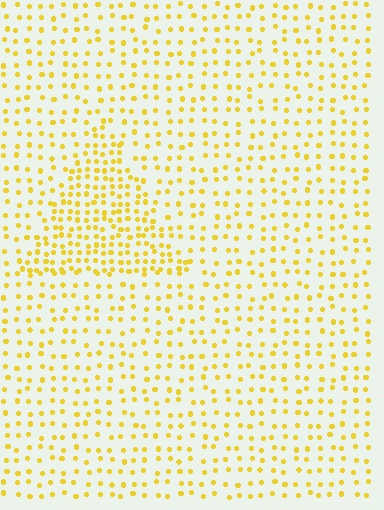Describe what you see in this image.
The image contains small yellow elements arranged at two different densities. A triangle-shaped region is visible where the elements are more densely packed than the surrounding area.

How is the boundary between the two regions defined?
The boundary is defined by a change in element density (approximately 2.0x ratio). All elements are the same color, size, and shape.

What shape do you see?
I see a triangle.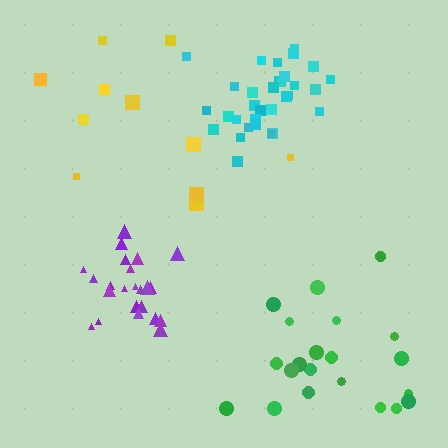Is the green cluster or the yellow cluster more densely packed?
Green.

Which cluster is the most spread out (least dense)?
Yellow.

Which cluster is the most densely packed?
Purple.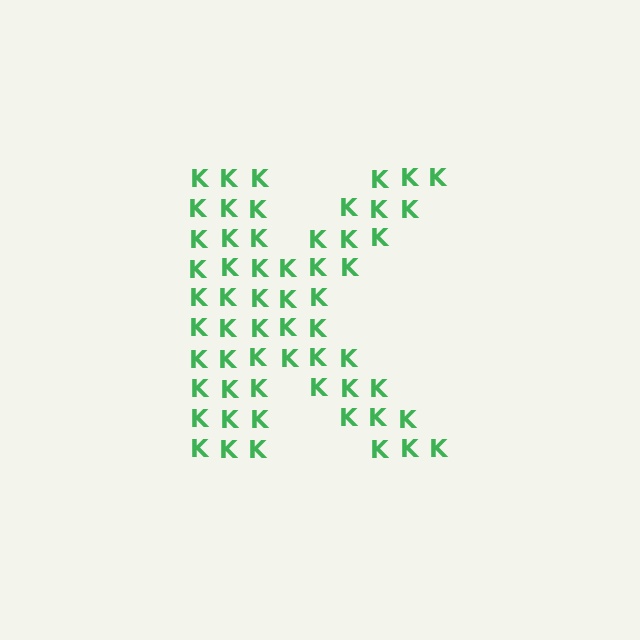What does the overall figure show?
The overall figure shows the letter K.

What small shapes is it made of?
It is made of small letter K's.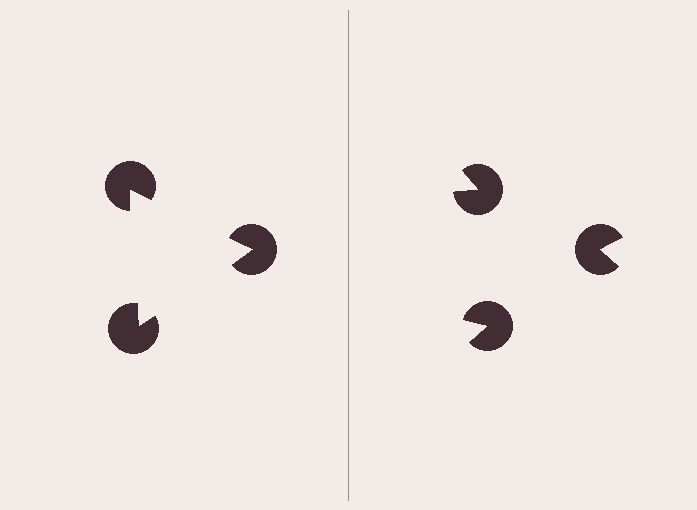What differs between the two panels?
The pac-man discs are positioned identically on both sides; only the wedge orientations differ. On the left they align to a triangle; on the right they are misaligned.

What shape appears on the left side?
An illusory triangle.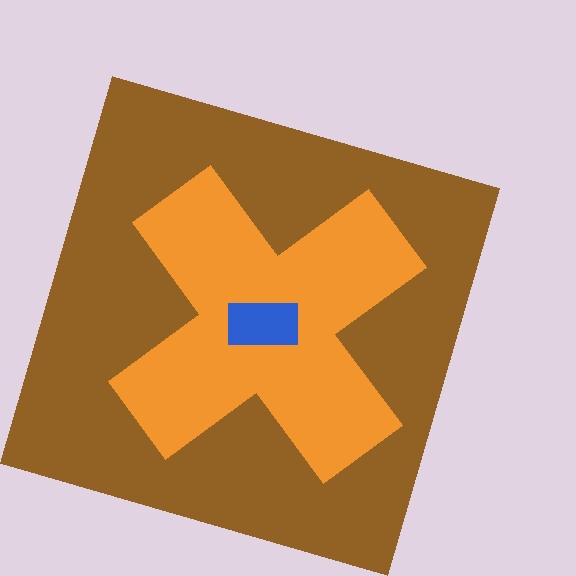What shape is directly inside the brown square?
The orange cross.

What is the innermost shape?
The blue rectangle.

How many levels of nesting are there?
3.